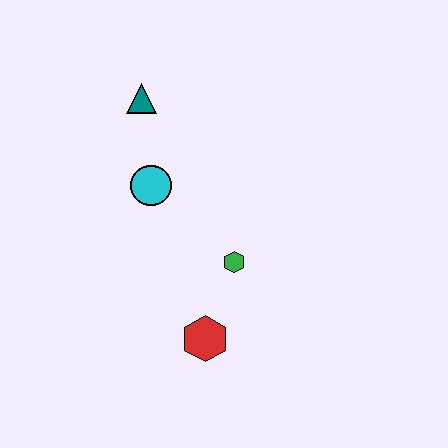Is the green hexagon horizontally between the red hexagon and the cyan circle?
No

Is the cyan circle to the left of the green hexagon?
Yes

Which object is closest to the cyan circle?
The teal triangle is closest to the cyan circle.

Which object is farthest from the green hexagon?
The teal triangle is farthest from the green hexagon.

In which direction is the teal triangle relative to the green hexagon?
The teal triangle is above the green hexagon.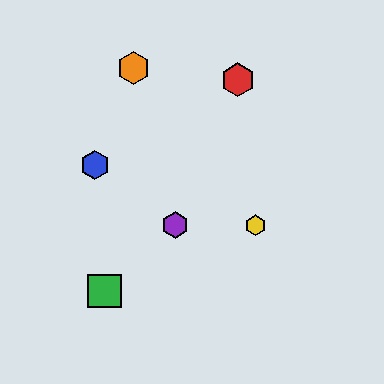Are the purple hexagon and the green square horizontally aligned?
No, the purple hexagon is at y≈225 and the green square is at y≈291.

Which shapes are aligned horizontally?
The yellow hexagon, the purple hexagon are aligned horizontally.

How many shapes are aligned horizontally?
2 shapes (the yellow hexagon, the purple hexagon) are aligned horizontally.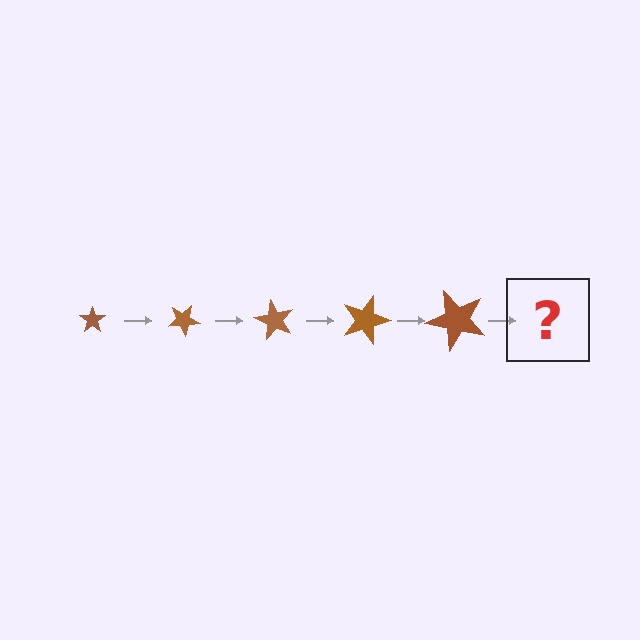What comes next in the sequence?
The next element should be a star, larger than the previous one and rotated 150 degrees from the start.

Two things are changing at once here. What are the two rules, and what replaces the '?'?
The two rules are that the star grows larger each step and it rotates 30 degrees each step. The '?' should be a star, larger than the previous one and rotated 150 degrees from the start.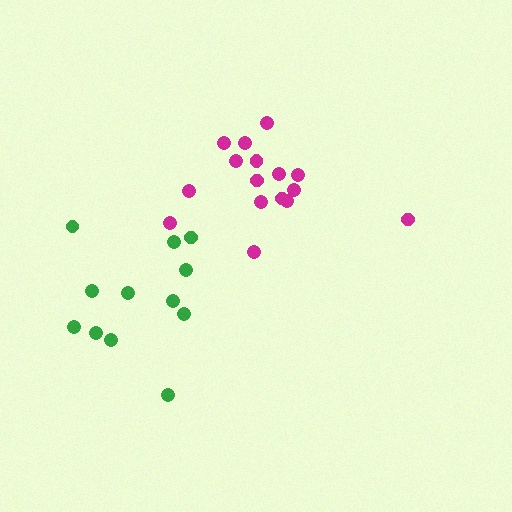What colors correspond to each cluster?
The clusters are colored: green, magenta.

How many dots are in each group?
Group 1: 12 dots, Group 2: 16 dots (28 total).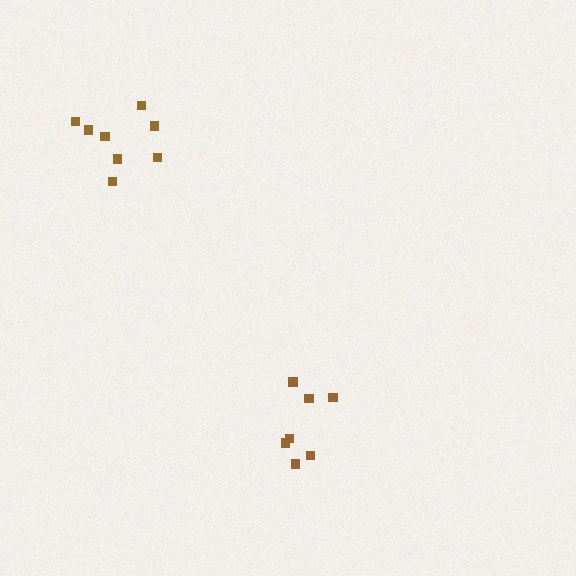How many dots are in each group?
Group 1: 7 dots, Group 2: 8 dots (15 total).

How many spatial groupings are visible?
There are 2 spatial groupings.